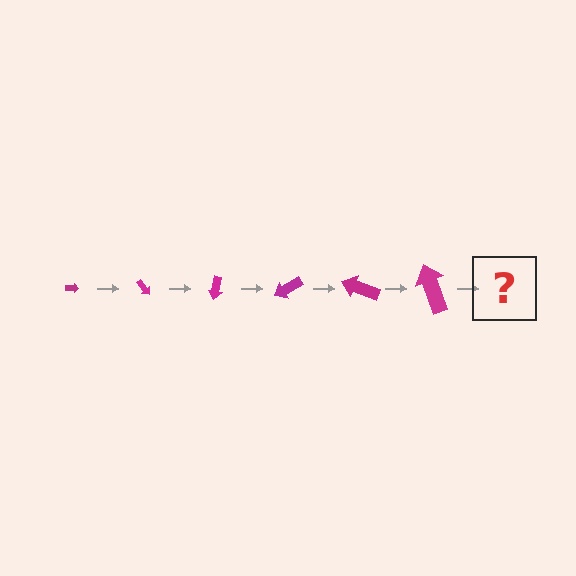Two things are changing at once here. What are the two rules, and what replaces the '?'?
The two rules are that the arrow grows larger each step and it rotates 50 degrees each step. The '?' should be an arrow, larger than the previous one and rotated 300 degrees from the start.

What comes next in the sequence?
The next element should be an arrow, larger than the previous one and rotated 300 degrees from the start.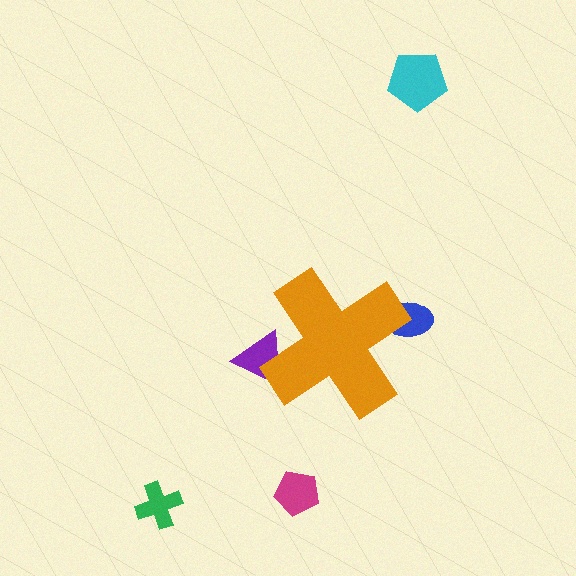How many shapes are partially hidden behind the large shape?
2 shapes are partially hidden.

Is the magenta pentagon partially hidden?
No, the magenta pentagon is fully visible.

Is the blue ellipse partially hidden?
Yes, the blue ellipse is partially hidden behind the orange cross.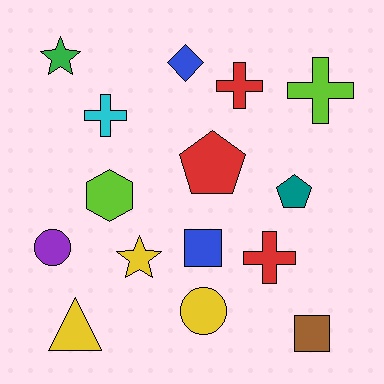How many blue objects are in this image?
There are 2 blue objects.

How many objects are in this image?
There are 15 objects.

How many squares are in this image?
There are 2 squares.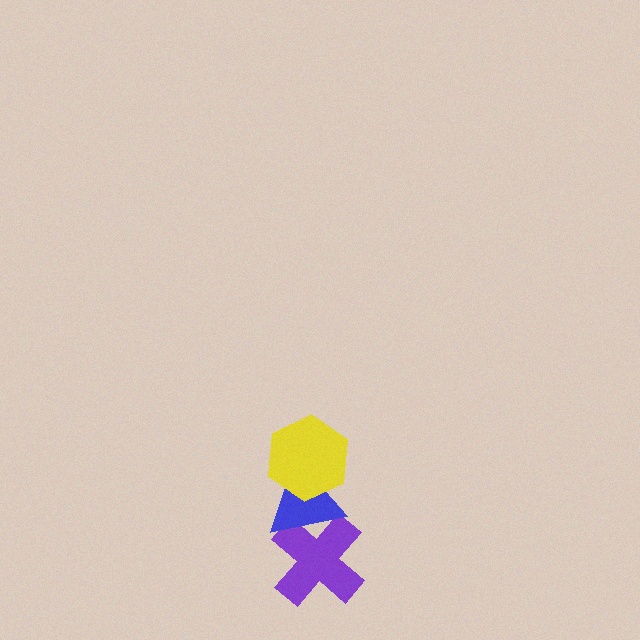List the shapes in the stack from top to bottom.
From top to bottom: the yellow hexagon, the blue triangle, the purple cross.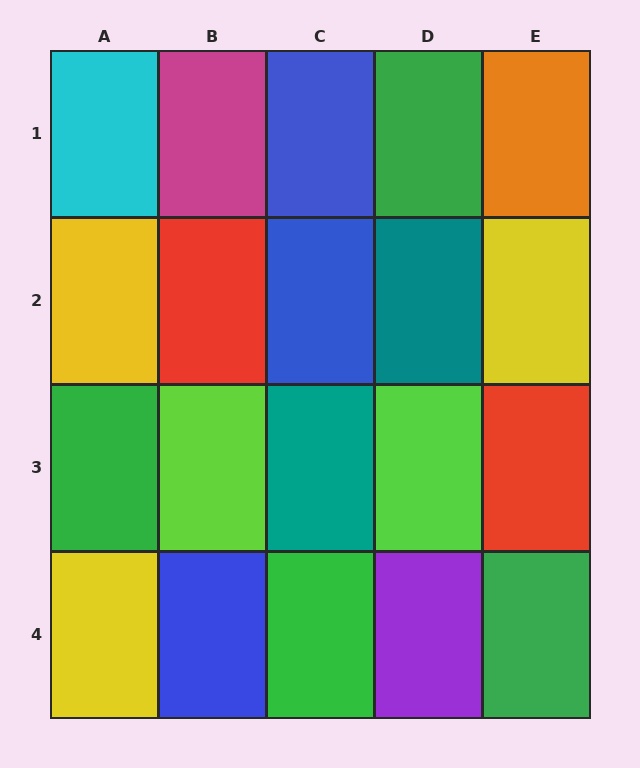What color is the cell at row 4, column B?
Blue.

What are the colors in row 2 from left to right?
Yellow, red, blue, teal, yellow.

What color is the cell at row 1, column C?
Blue.